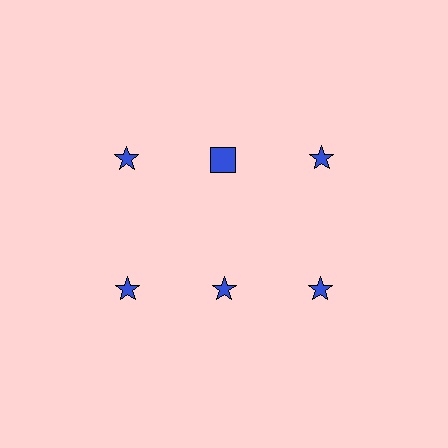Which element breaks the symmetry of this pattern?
The blue square in the top row, second from left column breaks the symmetry. All other shapes are blue stars.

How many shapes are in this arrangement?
There are 6 shapes arranged in a grid pattern.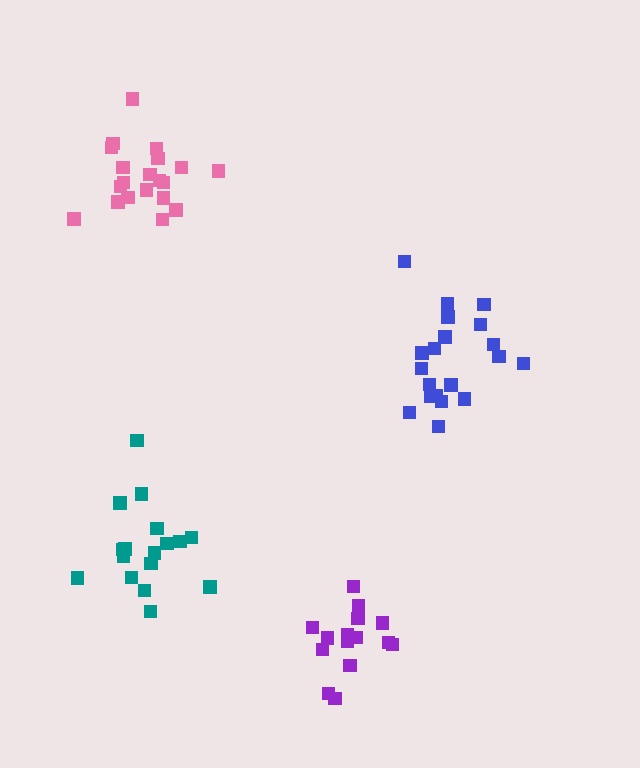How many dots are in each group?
Group 1: 20 dots, Group 2: 20 dots, Group 3: 17 dots, Group 4: 15 dots (72 total).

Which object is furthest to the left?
The pink cluster is leftmost.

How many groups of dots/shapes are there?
There are 4 groups.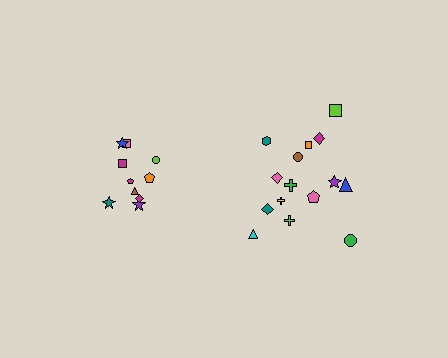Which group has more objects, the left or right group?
The right group.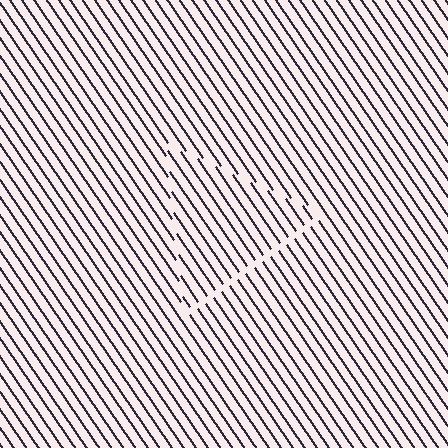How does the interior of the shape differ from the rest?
The interior of the shape contains the same grating, shifted by half a period — the contour is defined by the phase discontinuity where line-ends from the inner and outer gratings abut.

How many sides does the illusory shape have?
3 sides — the line-ends trace a triangle.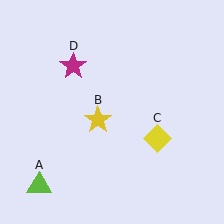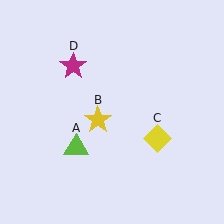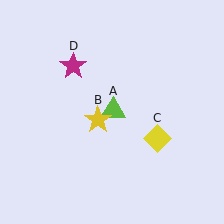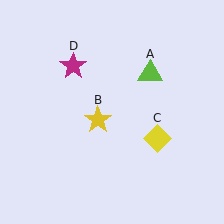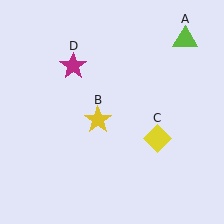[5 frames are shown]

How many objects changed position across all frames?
1 object changed position: lime triangle (object A).